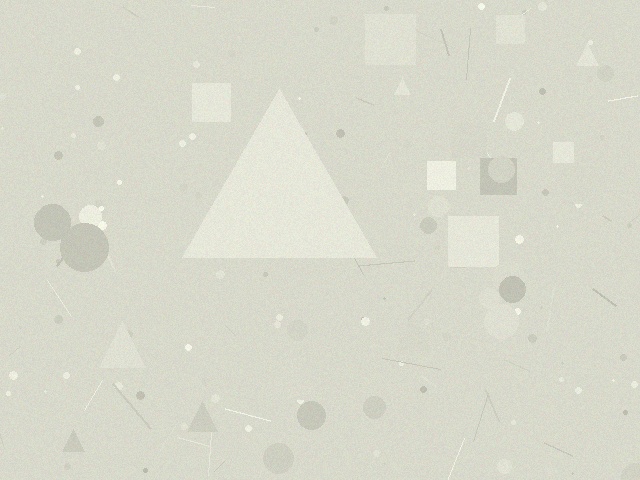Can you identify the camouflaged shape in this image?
The camouflaged shape is a triangle.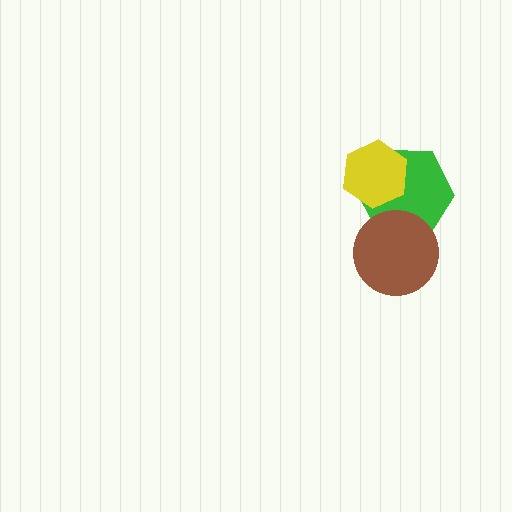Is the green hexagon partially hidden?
Yes, it is partially covered by another shape.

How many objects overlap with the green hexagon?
2 objects overlap with the green hexagon.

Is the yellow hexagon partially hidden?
No, no other shape covers it.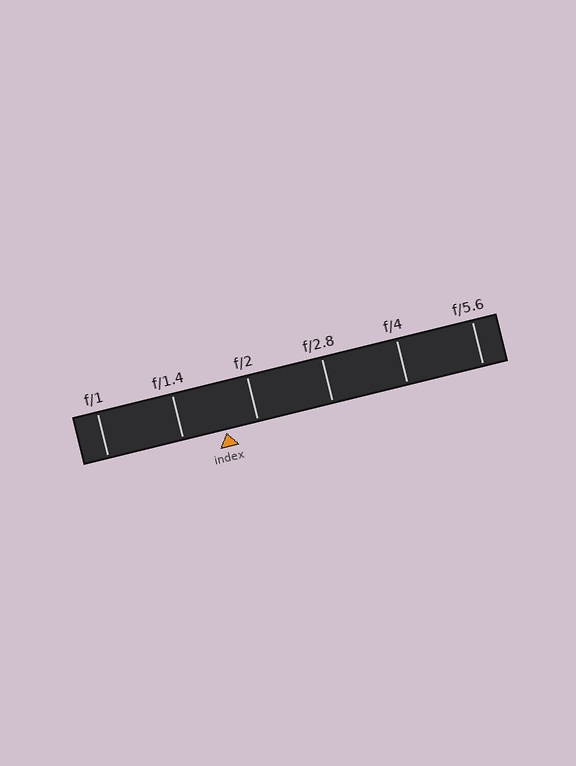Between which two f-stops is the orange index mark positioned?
The index mark is between f/1.4 and f/2.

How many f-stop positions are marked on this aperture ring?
There are 6 f-stop positions marked.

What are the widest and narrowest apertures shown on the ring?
The widest aperture shown is f/1 and the narrowest is f/5.6.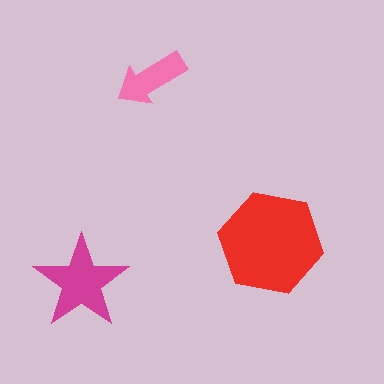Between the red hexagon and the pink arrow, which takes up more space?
The red hexagon.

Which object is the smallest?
The pink arrow.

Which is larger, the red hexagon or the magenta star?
The red hexagon.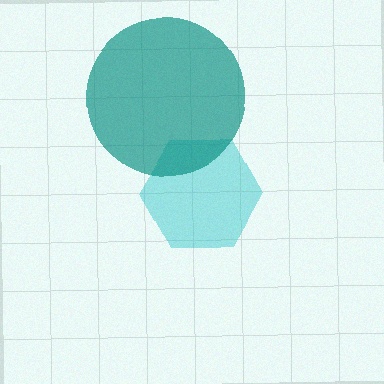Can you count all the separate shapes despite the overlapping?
Yes, there are 2 separate shapes.